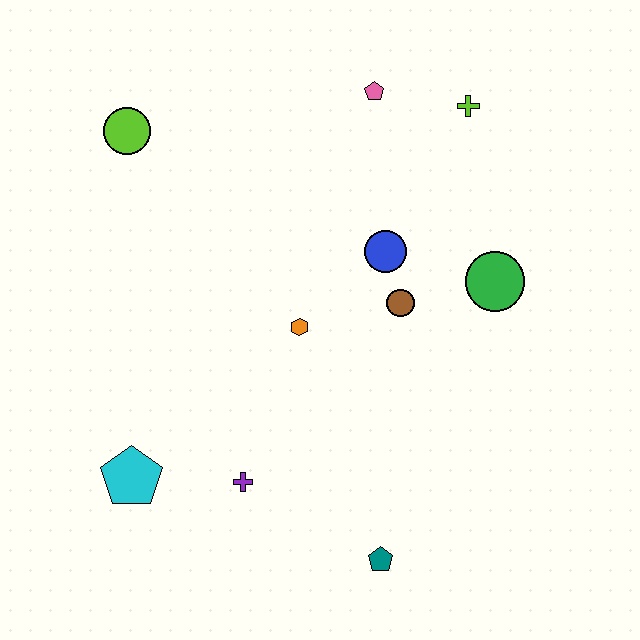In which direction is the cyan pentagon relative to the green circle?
The cyan pentagon is to the left of the green circle.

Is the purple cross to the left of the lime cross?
Yes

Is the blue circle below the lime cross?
Yes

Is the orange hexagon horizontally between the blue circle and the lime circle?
Yes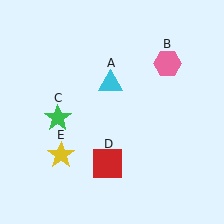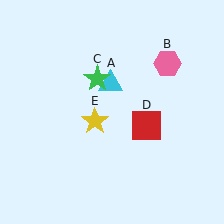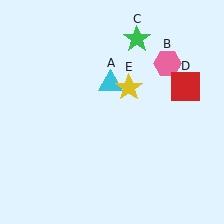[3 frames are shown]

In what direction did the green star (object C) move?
The green star (object C) moved up and to the right.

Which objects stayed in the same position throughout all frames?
Cyan triangle (object A) and pink hexagon (object B) remained stationary.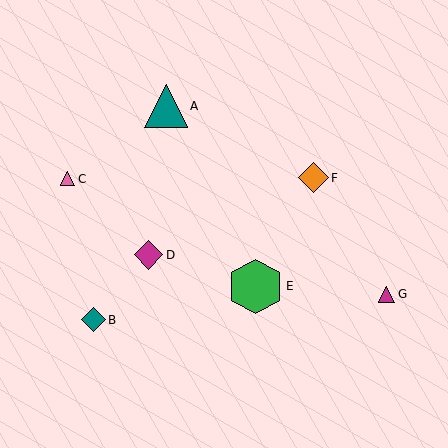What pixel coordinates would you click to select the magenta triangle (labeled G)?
Click at (387, 294) to select the magenta triangle G.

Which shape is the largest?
The green hexagon (labeled E) is the largest.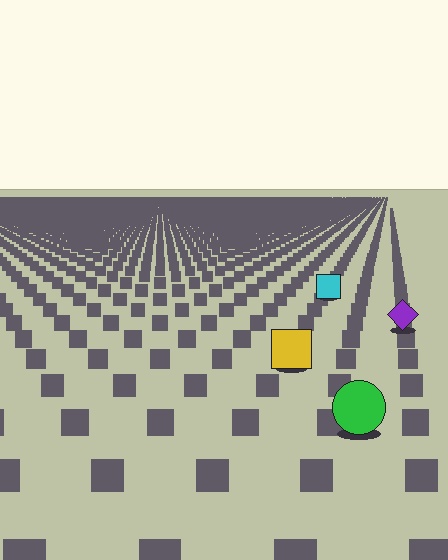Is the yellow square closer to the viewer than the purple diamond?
Yes. The yellow square is closer — you can tell from the texture gradient: the ground texture is coarser near it.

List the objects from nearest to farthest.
From nearest to farthest: the green circle, the yellow square, the purple diamond, the cyan square.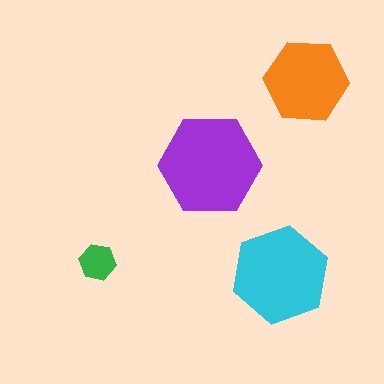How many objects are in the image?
There are 4 objects in the image.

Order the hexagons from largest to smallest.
the purple one, the cyan one, the orange one, the green one.